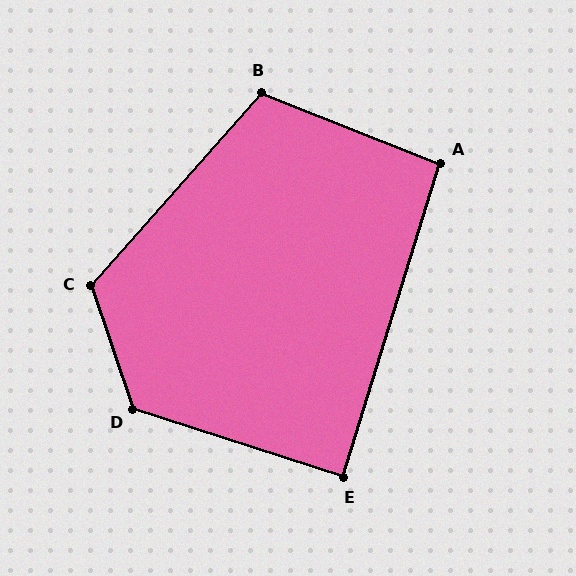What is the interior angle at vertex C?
Approximately 120 degrees (obtuse).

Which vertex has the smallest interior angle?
E, at approximately 89 degrees.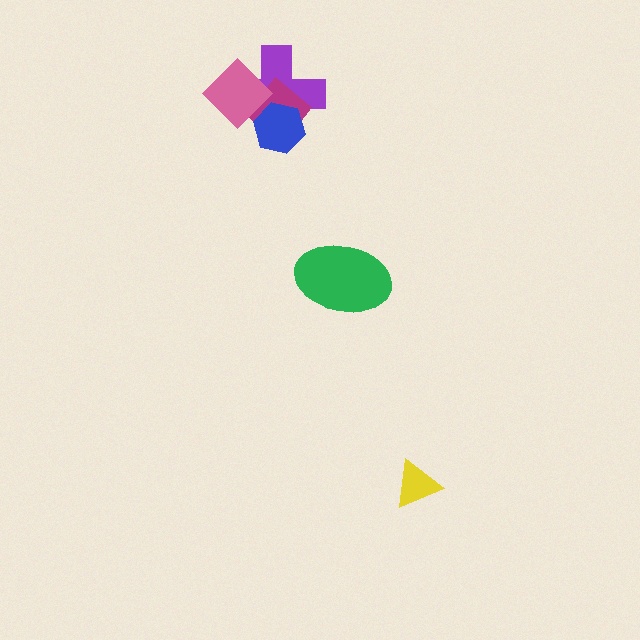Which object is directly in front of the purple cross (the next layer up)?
The magenta diamond is directly in front of the purple cross.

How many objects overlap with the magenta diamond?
3 objects overlap with the magenta diamond.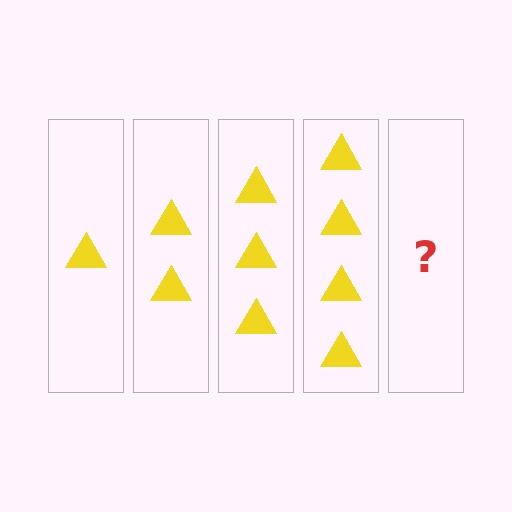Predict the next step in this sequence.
The next step is 5 triangles.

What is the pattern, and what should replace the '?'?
The pattern is that each step adds one more triangle. The '?' should be 5 triangles.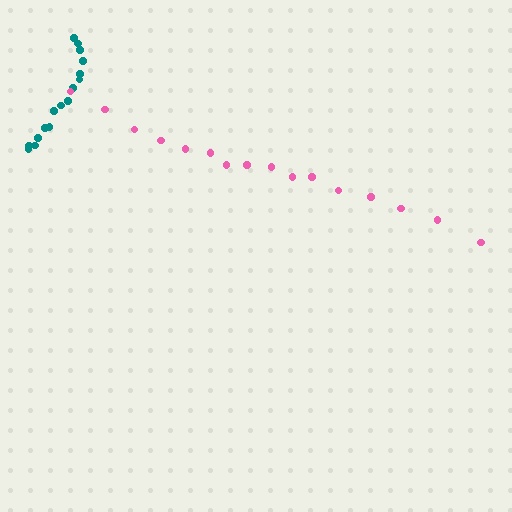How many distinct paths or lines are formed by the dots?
There are 2 distinct paths.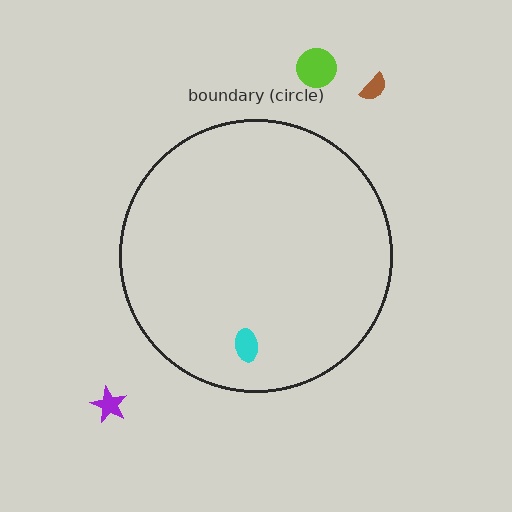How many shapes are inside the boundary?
1 inside, 3 outside.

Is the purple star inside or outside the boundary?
Outside.